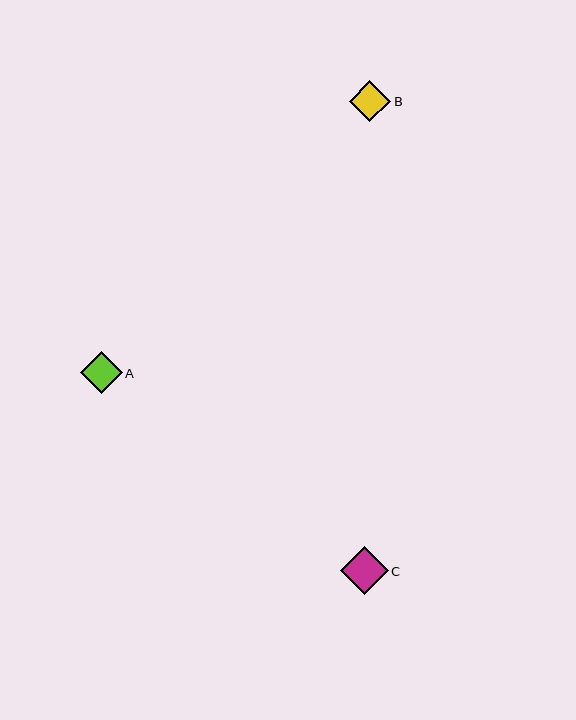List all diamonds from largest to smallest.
From largest to smallest: C, A, B.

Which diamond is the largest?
Diamond C is the largest with a size of approximately 48 pixels.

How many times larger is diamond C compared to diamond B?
Diamond C is approximately 1.2 times the size of diamond B.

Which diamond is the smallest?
Diamond B is the smallest with a size of approximately 41 pixels.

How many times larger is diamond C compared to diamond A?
Diamond C is approximately 1.2 times the size of diamond A.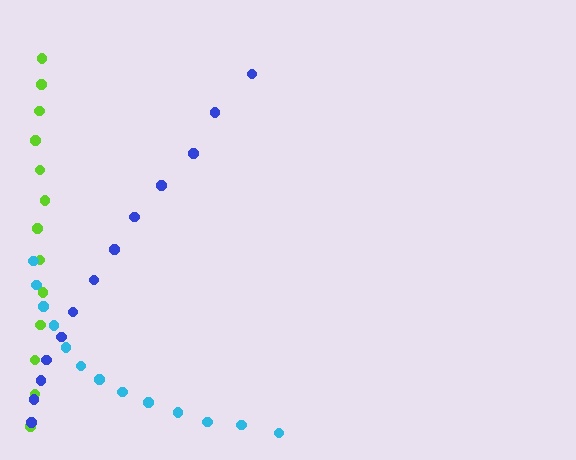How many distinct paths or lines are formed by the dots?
There are 3 distinct paths.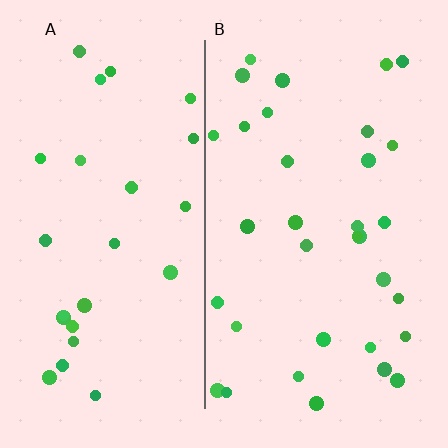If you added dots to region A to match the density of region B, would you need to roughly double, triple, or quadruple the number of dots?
Approximately double.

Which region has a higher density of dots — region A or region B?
B (the right).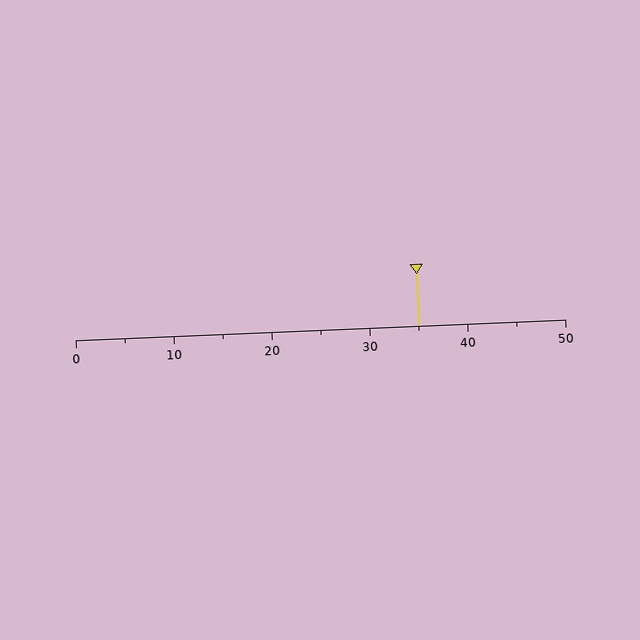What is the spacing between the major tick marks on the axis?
The major ticks are spaced 10 apart.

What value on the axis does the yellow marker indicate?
The marker indicates approximately 35.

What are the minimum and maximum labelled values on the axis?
The axis runs from 0 to 50.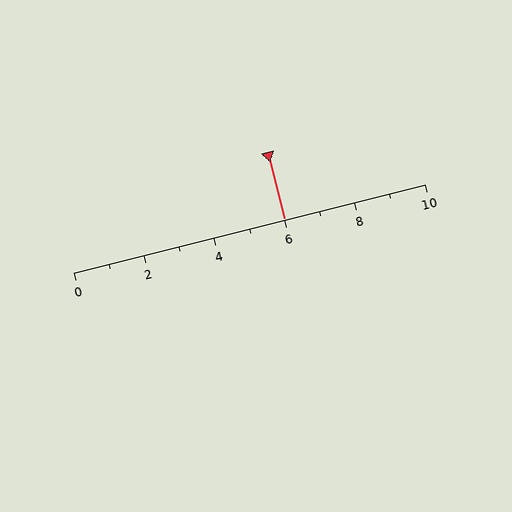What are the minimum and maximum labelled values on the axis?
The axis runs from 0 to 10.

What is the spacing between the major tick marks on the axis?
The major ticks are spaced 2 apart.